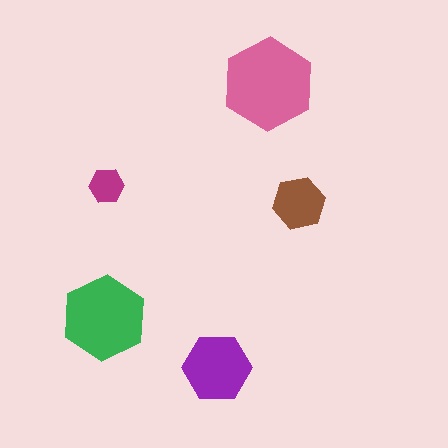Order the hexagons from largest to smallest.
the pink one, the green one, the purple one, the brown one, the magenta one.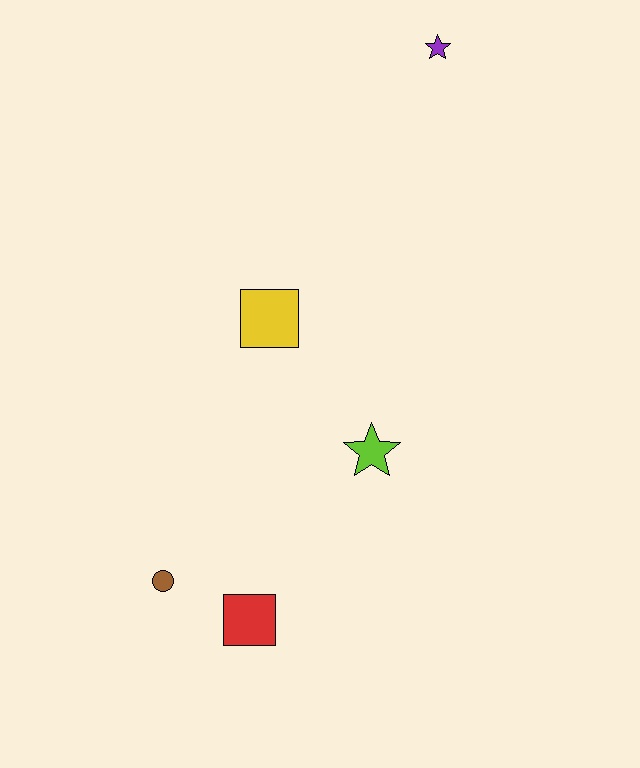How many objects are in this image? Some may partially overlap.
There are 5 objects.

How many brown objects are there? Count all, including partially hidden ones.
There is 1 brown object.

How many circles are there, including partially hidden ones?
There is 1 circle.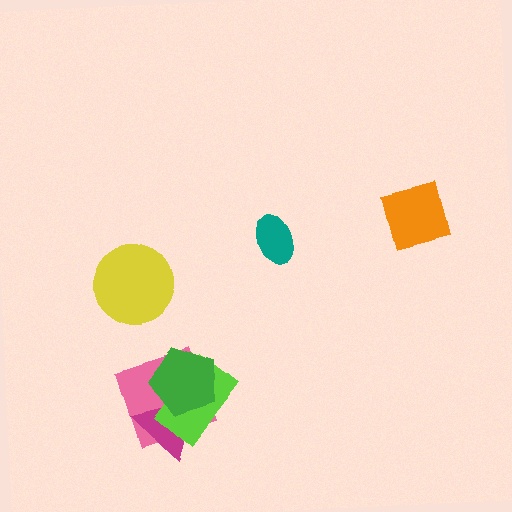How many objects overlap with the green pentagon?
3 objects overlap with the green pentagon.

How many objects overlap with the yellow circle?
0 objects overlap with the yellow circle.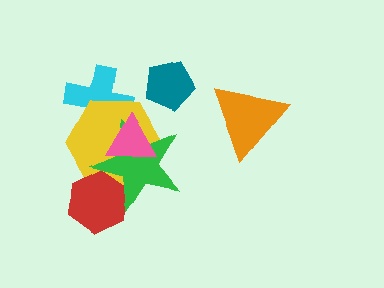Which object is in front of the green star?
The pink triangle is in front of the green star.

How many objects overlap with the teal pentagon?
0 objects overlap with the teal pentagon.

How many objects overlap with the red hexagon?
2 objects overlap with the red hexagon.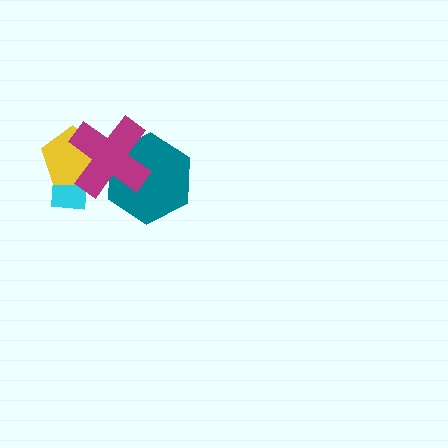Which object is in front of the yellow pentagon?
The magenta cross is in front of the yellow pentagon.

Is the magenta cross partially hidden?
No, no other shape covers it.